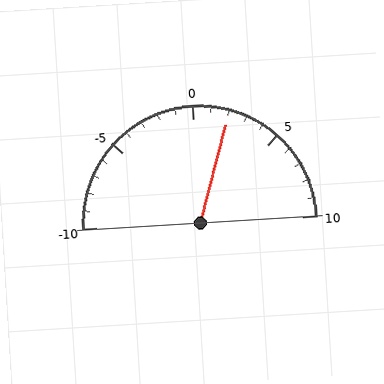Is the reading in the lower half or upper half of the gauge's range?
The reading is in the upper half of the range (-10 to 10).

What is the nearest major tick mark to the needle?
The nearest major tick mark is 0.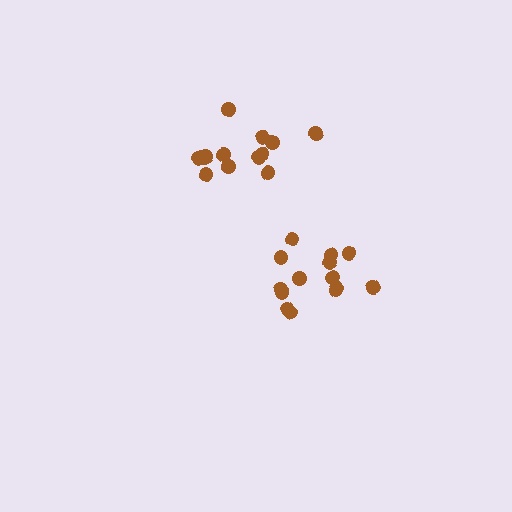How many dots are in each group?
Group 1: 14 dots, Group 2: 13 dots (27 total).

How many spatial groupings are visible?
There are 2 spatial groupings.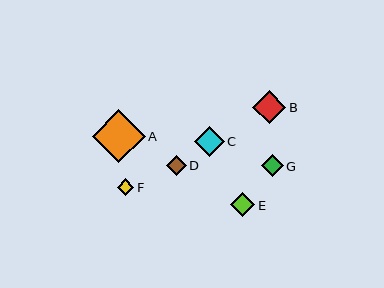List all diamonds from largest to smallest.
From largest to smallest: A, B, C, E, G, D, F.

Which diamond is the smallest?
Diamond F is the smallest with a size of approximately 17 pixels.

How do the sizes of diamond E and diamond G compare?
Diamond E and diamond G are approximately the same size.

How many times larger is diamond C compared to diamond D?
Diamond C is approximately 1.5 times the size of diamond D.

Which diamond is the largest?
Diamond A is the largest with a size of approximately 53 pixels.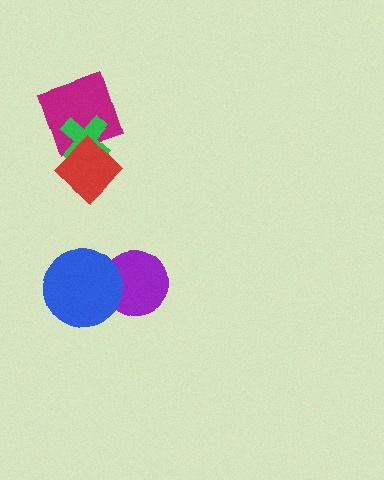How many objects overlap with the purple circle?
1 object overlaps with the purple circle.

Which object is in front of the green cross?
The red diamond is in front of the green cross.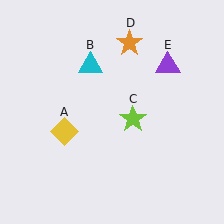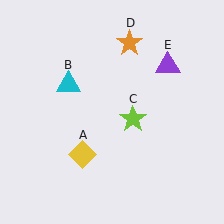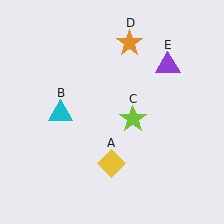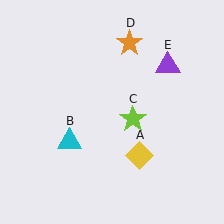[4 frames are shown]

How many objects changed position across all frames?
2 objects changed position: yellow diamond (object A), cyan triangle (object B).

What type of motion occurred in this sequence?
The yellow diamond (object A), cyan triangle (object B) rotated counterclockwise around the center of the scene.